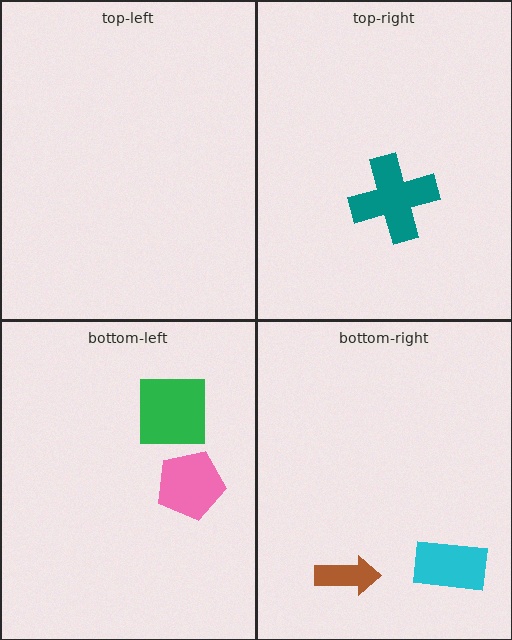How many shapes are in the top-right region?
1.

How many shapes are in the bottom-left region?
2.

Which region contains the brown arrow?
The bottom-right region.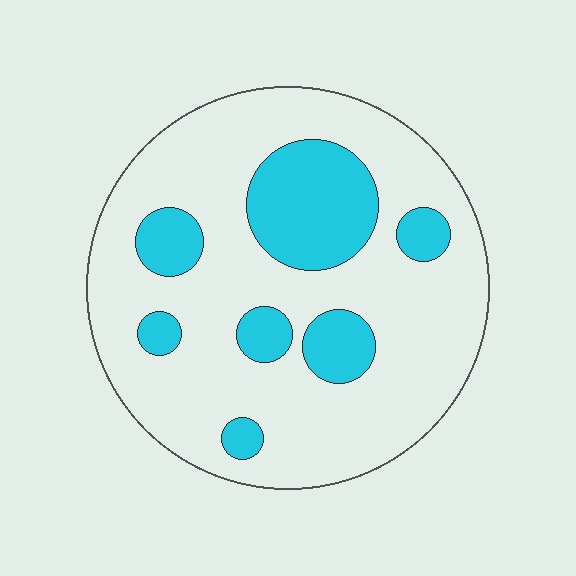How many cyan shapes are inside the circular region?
7.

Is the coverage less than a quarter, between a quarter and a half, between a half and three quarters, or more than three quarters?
Less than a quarter.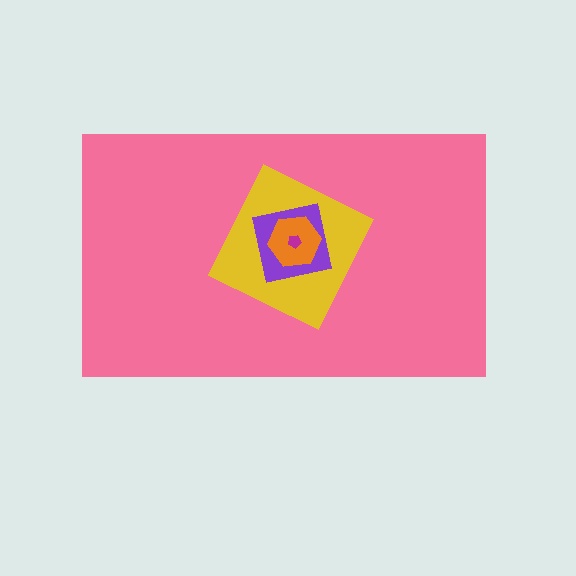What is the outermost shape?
The pink rectangle.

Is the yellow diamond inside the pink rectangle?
Yes.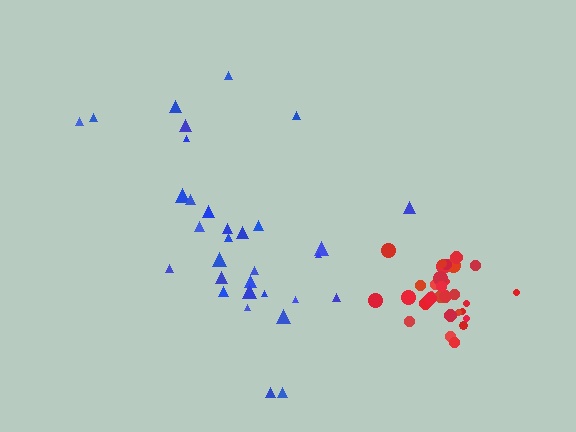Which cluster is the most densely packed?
Red.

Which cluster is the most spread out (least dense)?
Blue.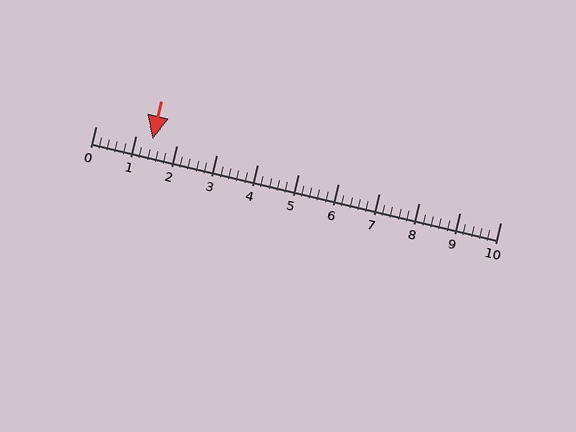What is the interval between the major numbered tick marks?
The major tick marks are spaced 1 units apart.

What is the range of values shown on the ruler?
The ruler shows values from 0 to 10.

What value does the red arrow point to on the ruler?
The red arrow points to approximately 1.4.